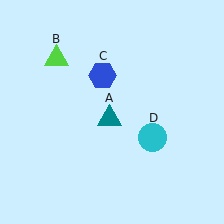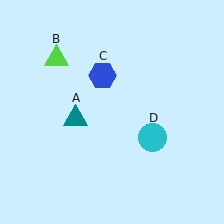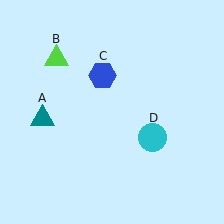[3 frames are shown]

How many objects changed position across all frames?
1 object changed position: teal triangle (object A).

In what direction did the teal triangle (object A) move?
The teal triangle (object A) moved left.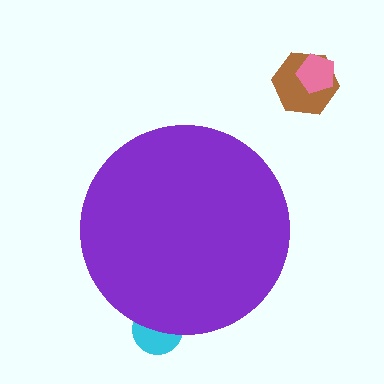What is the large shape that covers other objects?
A purple circle.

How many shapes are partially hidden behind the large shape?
1 shape is partially hidden.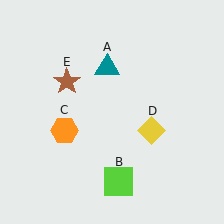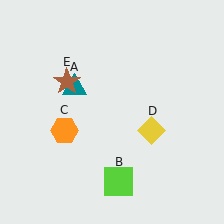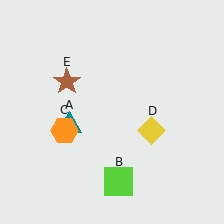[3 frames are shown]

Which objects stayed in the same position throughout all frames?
Lime square (object B) and orange hexagon (object C) and yellow diamond (object D) and brown star (object E) remained stationary.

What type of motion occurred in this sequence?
The teal triangle (object A) rotated counterclockwise around the center of the scene.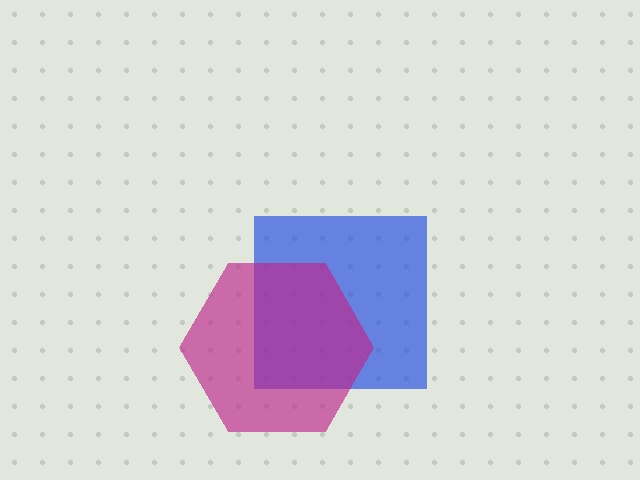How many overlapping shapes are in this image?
There are 2 overlapping shapes in the image.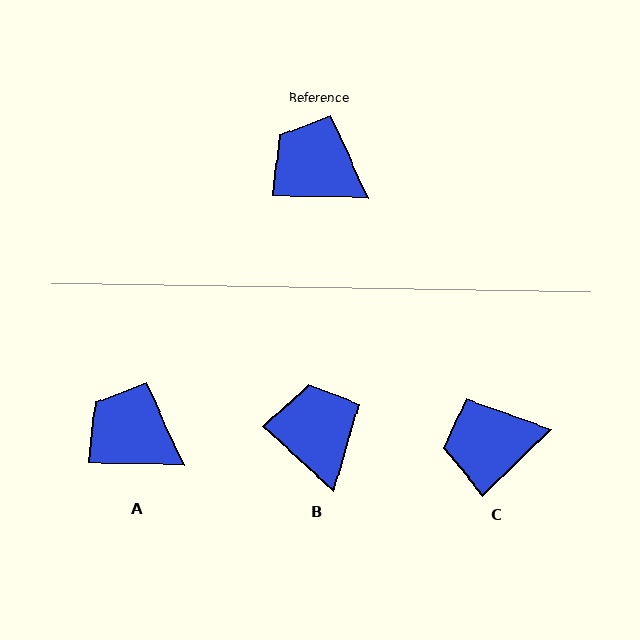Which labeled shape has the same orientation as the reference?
A.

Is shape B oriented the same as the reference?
No, it is off by about 41 degrees.